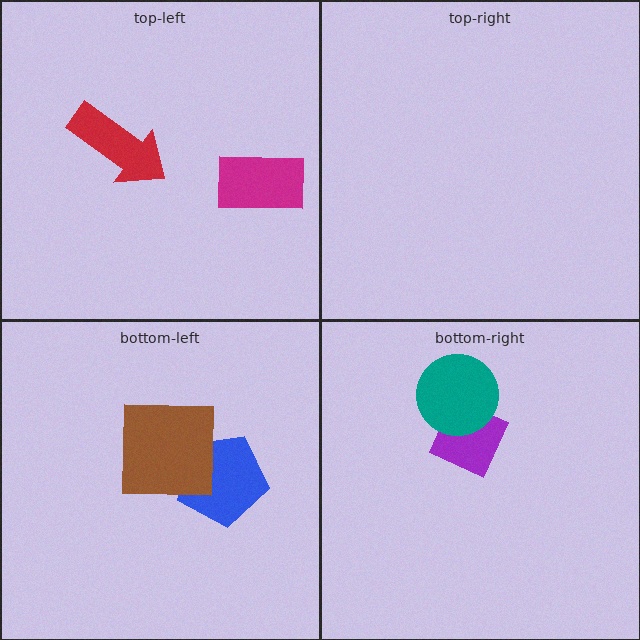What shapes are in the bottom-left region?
The blue pentagon, the brown square.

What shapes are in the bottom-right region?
The purple diamond, the teal circle.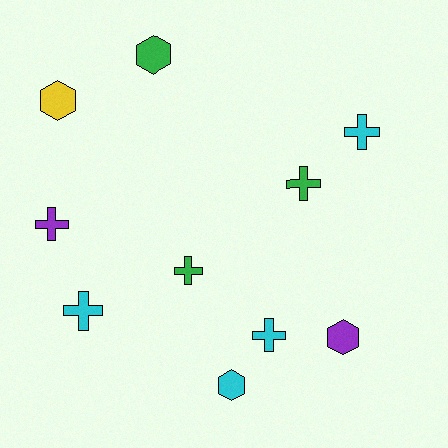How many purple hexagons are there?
There is 1 purple hexagon.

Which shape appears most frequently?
Cross, with 6 objects.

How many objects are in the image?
There are 10 objects.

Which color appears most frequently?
Cyan, with 4 objects.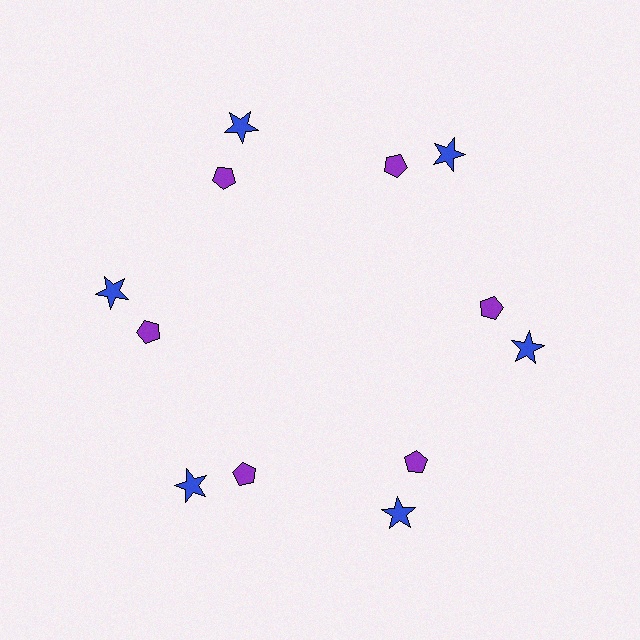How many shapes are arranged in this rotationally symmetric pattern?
There are 12 shapes, arranged in 6 groups of 2.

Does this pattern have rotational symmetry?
Yes, this pattern has 6-fold rotational symmetry. It looks the same after rotating 60 degrees around the center.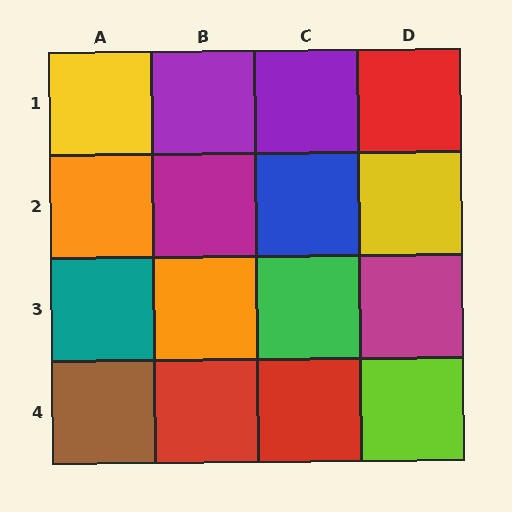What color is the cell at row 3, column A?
Teal.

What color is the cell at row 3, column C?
Green.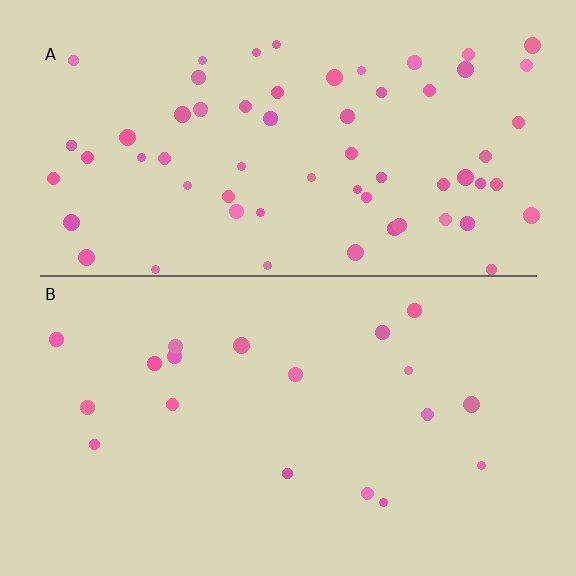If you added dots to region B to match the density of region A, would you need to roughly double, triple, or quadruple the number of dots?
Approximately triple.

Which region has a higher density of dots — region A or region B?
A (the top).